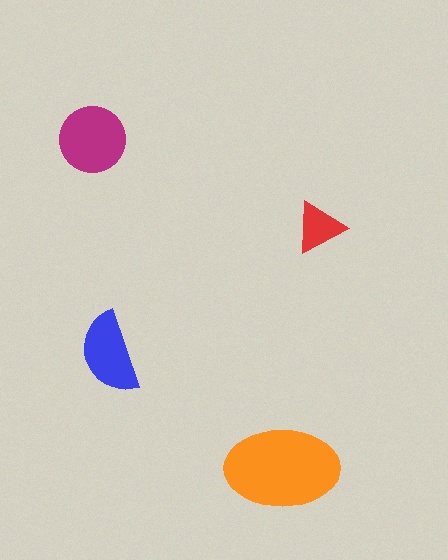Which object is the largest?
The orange ellipse.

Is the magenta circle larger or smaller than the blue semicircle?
Larger.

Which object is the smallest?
The red triangle.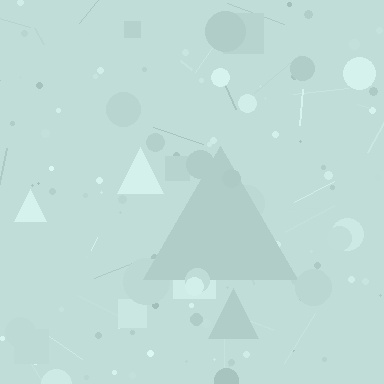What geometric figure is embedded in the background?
A triangle is embedded in the background.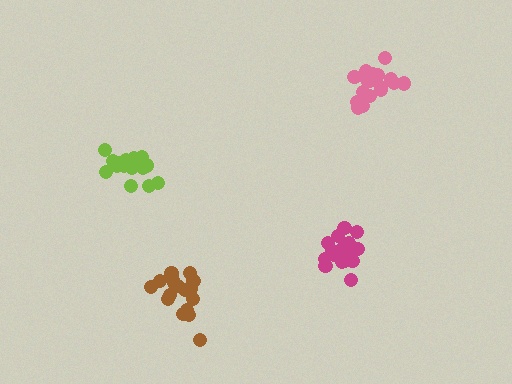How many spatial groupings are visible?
There are 4 spatial groupings.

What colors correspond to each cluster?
The clusters are colored: magenta, brown, lime, pink.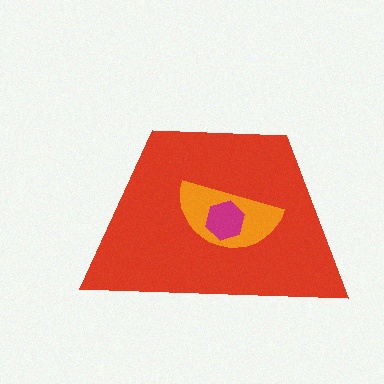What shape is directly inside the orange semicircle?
The magenta hexagon.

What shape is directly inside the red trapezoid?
The orange semicircle.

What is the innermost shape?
The magenta hexagon.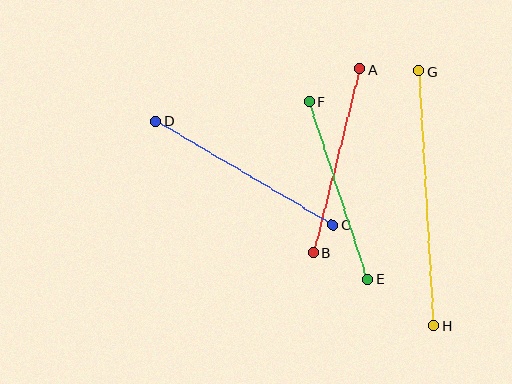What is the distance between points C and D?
The distance is approximately 205 pixels.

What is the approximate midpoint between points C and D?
The midpoint is at approximately (244, 173) pixels.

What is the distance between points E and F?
The distance is approximately 187 pixels.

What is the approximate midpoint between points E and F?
The midpoint is at approximately (339, 190) pixels.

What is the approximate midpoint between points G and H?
The midpoint is at approximately (426, 198) pixels.